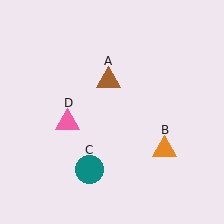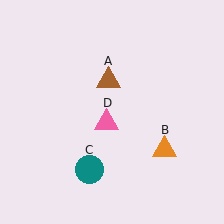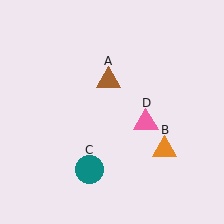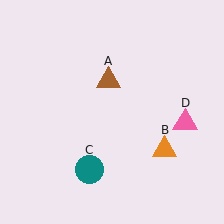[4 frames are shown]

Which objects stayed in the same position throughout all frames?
Brown triangle (object A) and orange triangle (object B) and teal circle (object C) remained stationary.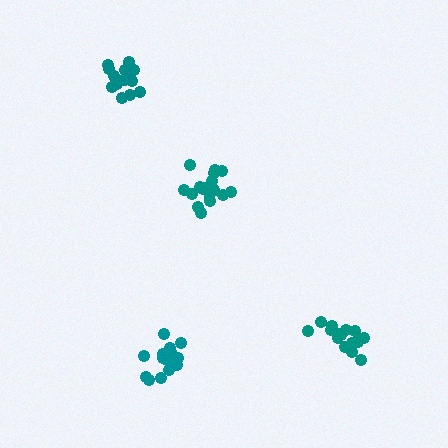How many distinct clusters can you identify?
There are 4 distinct clusters.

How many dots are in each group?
Group 1: 18 dots, Group 2: 18 dots, Group 3: 16 dots, Group 4: 15 dots (67 total).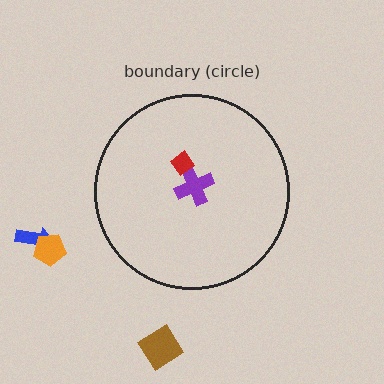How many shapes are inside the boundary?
2 inside, 3 outside.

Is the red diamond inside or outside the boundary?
Inside.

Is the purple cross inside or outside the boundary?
Inside.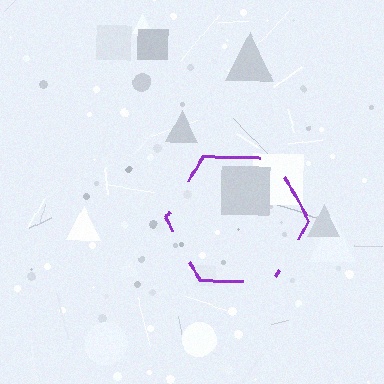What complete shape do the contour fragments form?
The contour fragments form a hexagon.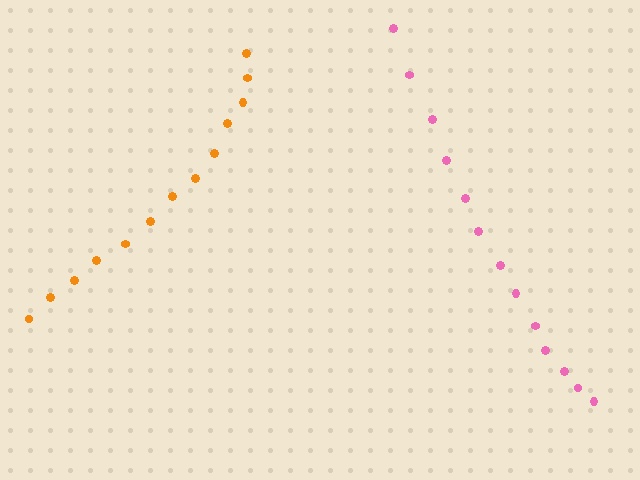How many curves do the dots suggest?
There are 2 distinct paths.